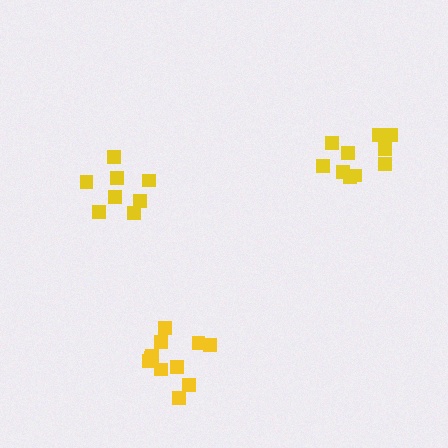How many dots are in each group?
Group 1: 8 dots, Group 2: 11 dots, Group 3: 10 dots (29 total).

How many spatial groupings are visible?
There are 3 spatial groupings.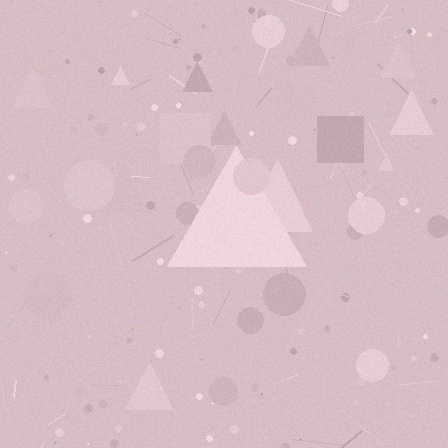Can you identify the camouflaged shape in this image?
The camouflaged shape is a triangle.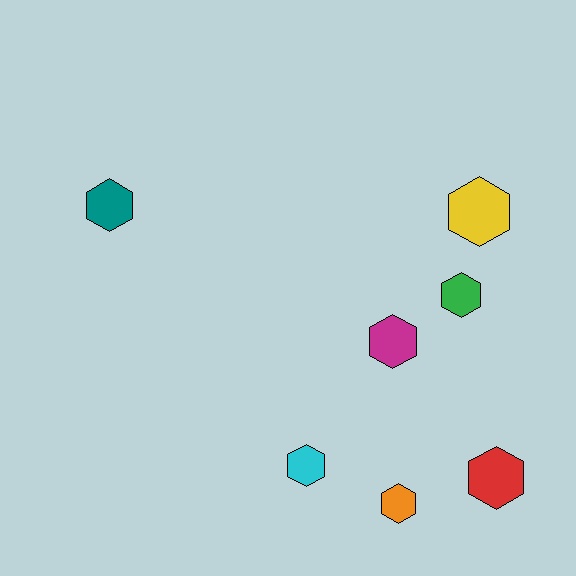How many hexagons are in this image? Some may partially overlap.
There are 7 hexagons.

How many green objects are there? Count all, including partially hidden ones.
There is 1 green object.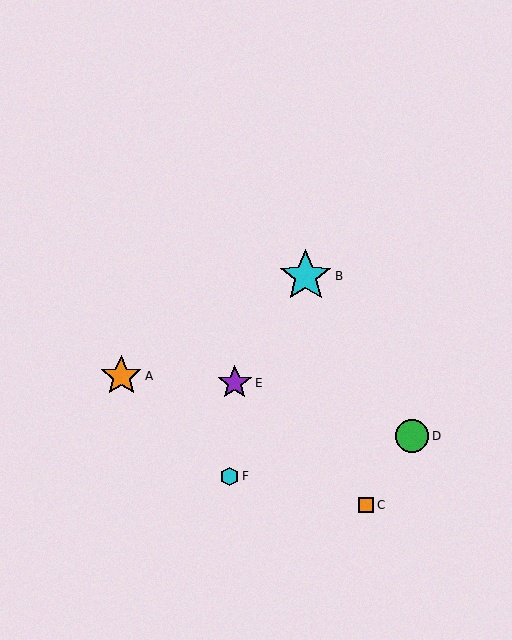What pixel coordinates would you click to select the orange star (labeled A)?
Click at (121, 376) to select the orange star A.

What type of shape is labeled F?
Shape F is a cyan hexagon.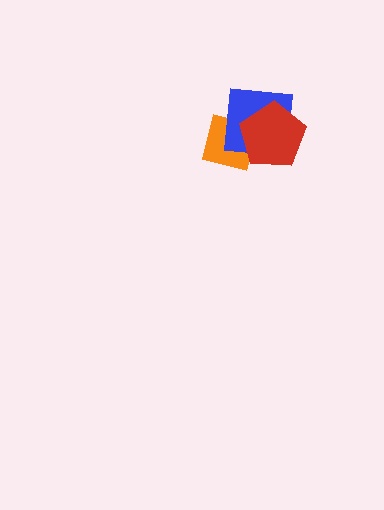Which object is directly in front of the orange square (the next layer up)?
The blue square is directly in front of the orange square.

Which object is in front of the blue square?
The red pentagon is in front of the blue square.